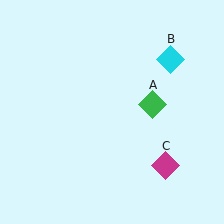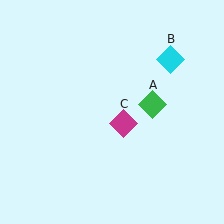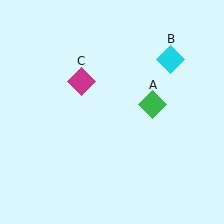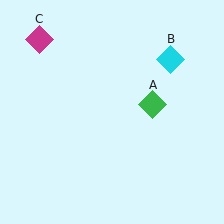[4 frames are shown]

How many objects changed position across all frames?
1 object changed position: magenta diamond (object C).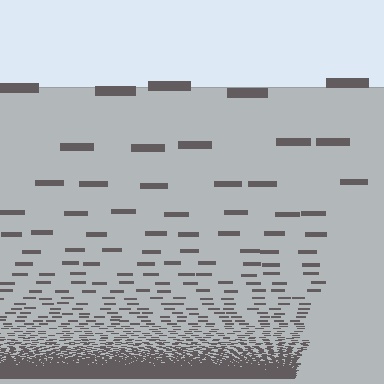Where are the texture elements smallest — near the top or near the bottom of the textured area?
Near the bottom.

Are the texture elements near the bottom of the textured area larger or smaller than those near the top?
Smaller. The gradient is inverted — elements near the bottom are smaller and denser.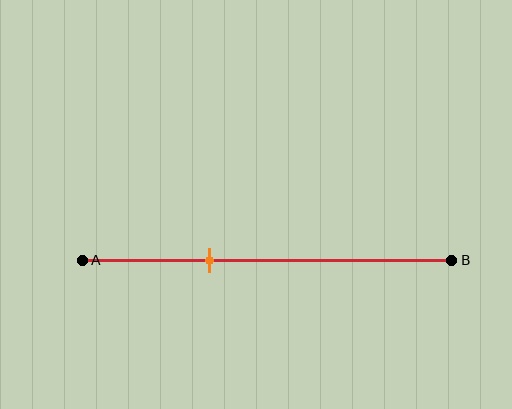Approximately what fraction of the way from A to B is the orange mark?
The orange mark is approximately 35% of the way from A to B.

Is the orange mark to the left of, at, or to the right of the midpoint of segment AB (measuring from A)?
The orange mark is to the left of the midpoint of segment AB.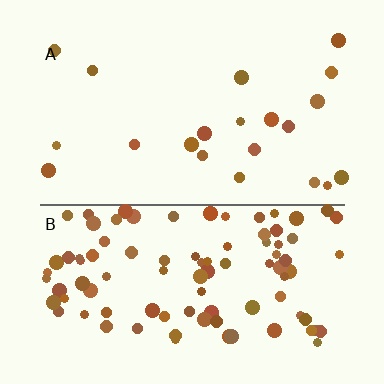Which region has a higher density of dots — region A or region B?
B (the bottom).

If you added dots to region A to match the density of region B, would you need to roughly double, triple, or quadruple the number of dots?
Approximately quadruple.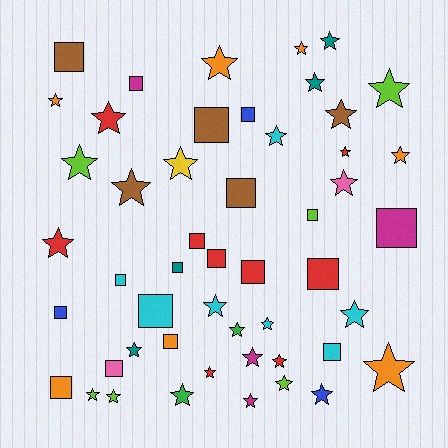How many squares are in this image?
There are 19 squares.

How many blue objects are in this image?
There are 3 blue objects.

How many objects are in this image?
There are 50 objects.